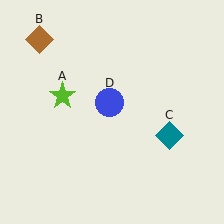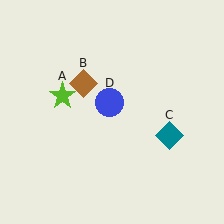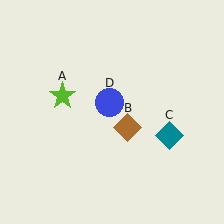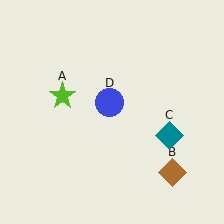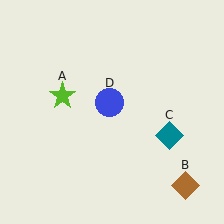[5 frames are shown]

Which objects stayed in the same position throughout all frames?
Lime star (object A) and teal diamond (object C) and blue circle (object D) remained stationary.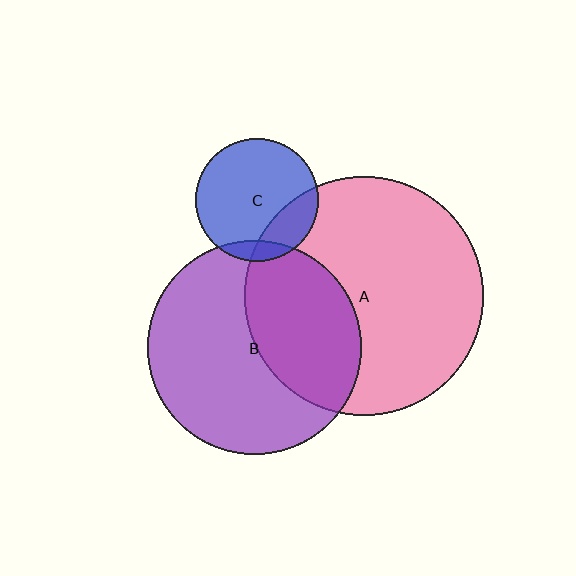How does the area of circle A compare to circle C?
Approximately 3.8 times.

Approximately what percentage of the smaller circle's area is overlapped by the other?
Approximately 20%.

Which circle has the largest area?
Circle A (pink).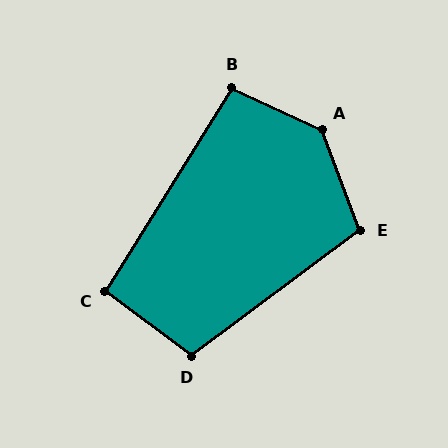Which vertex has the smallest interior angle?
C, at approximately 95 degrees.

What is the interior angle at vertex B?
Approximately 97 degrees (obtuse).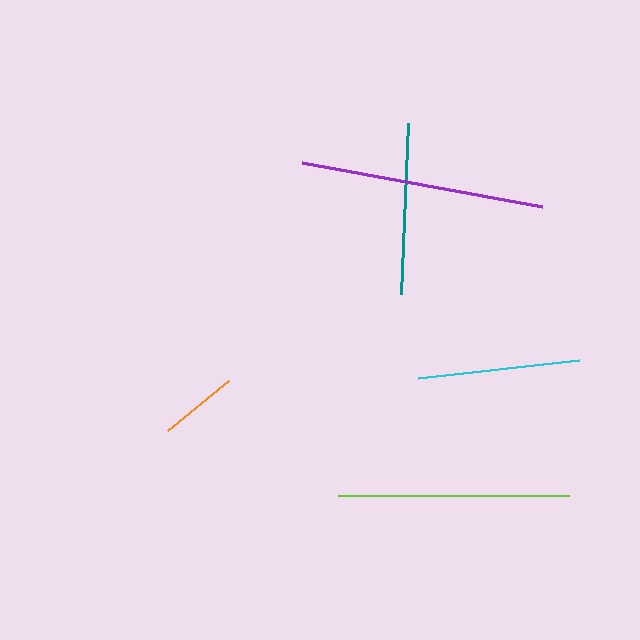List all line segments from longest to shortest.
From longest to shortest: purple, lime, teal, cyan, orange.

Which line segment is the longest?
The purple line is the longest at approximately 245 pixels.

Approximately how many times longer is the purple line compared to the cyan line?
The purple line is approximately 1.5 times the length of the cyan line.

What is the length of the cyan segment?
The cyan segment is approximately 162 pixels long.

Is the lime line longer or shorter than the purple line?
The purple line is longer than the lime line.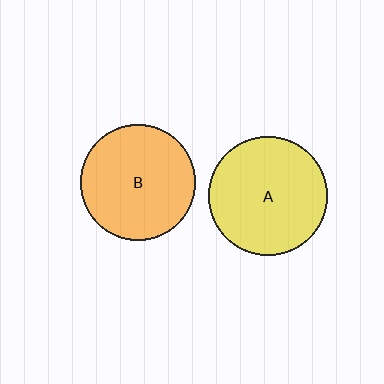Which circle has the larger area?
Circle A (yellow).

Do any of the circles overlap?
No, none of the circles overlap.